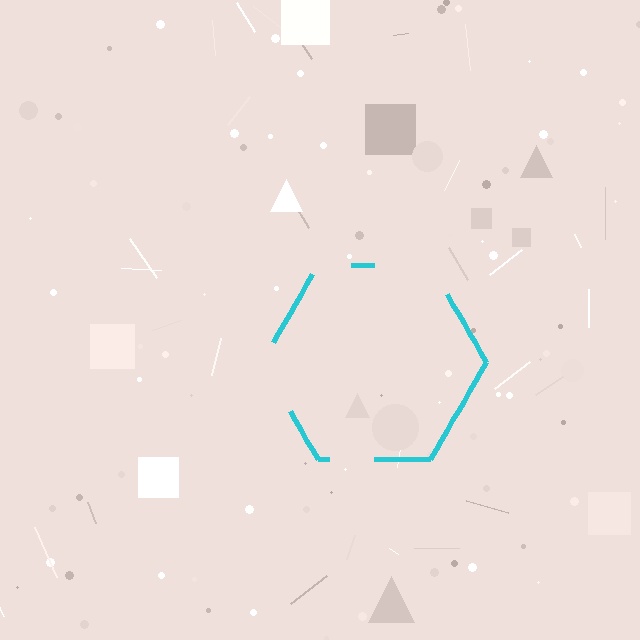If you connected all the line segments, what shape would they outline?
They would outline a hexagon.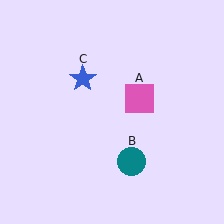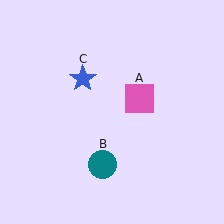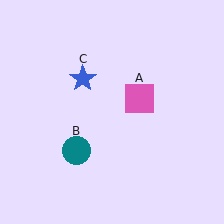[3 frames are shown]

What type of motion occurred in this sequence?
The teal circle (object B) rotated clockwise around the center of the scene.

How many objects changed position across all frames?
1 object changed position: teal circle (object B).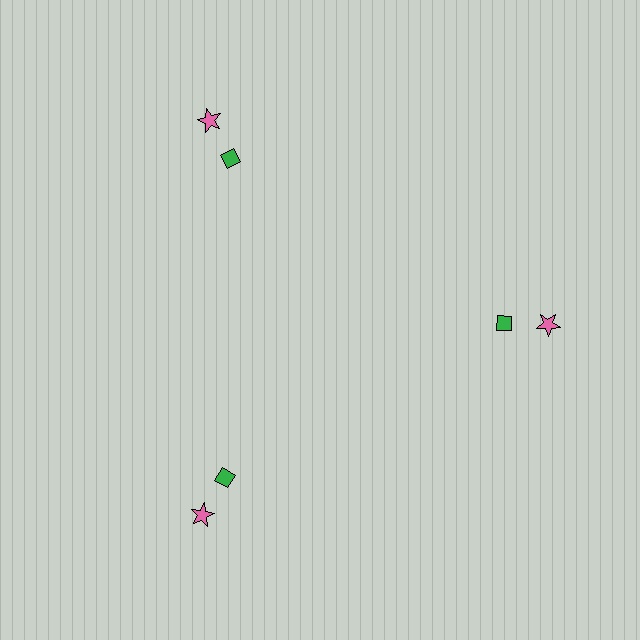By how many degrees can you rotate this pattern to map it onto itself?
The pattern maps onto itself every 120 degrees of rotation.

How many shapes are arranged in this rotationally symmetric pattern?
There are 6 shapes, arranged in 3 groups of 2.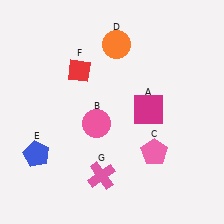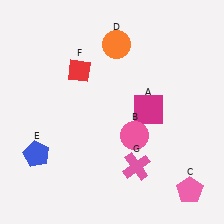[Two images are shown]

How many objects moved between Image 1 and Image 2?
3 objects moved between the two images.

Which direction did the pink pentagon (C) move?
The pink pentagon (C) moved down.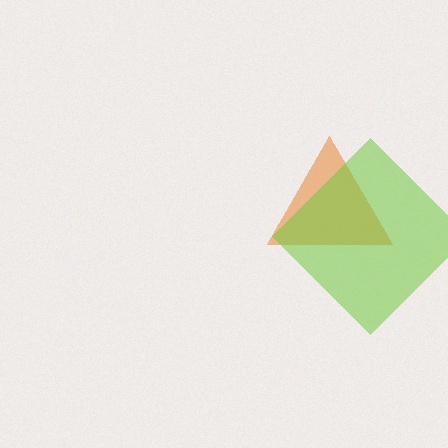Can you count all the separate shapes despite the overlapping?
Yes, there are 2 separate shapes.